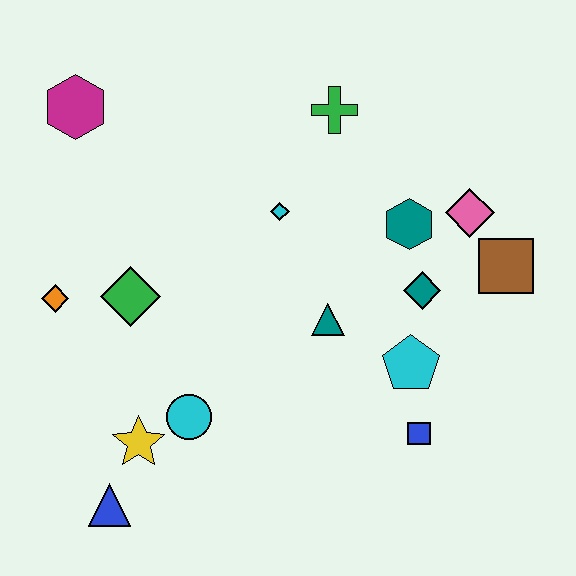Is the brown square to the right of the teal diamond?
Yes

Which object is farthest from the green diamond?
The brown square is farthest from the green diamond.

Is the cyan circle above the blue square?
Yes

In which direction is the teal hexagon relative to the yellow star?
The teal hexagon is to the right of the yellow star.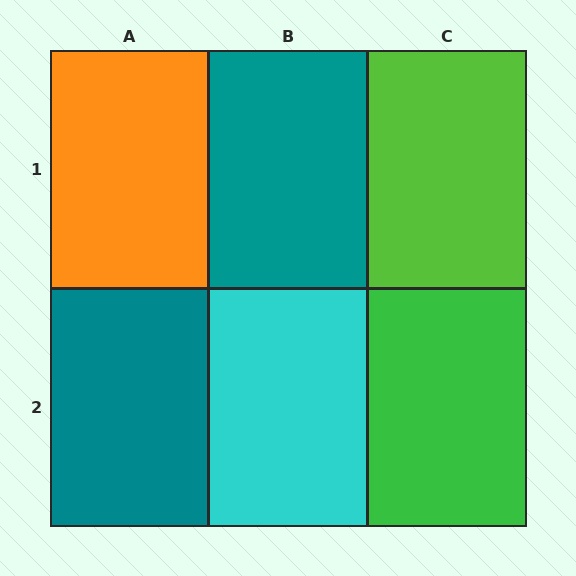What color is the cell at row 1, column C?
Lime.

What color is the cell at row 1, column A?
Orange.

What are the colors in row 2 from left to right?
Teal, cyan, green.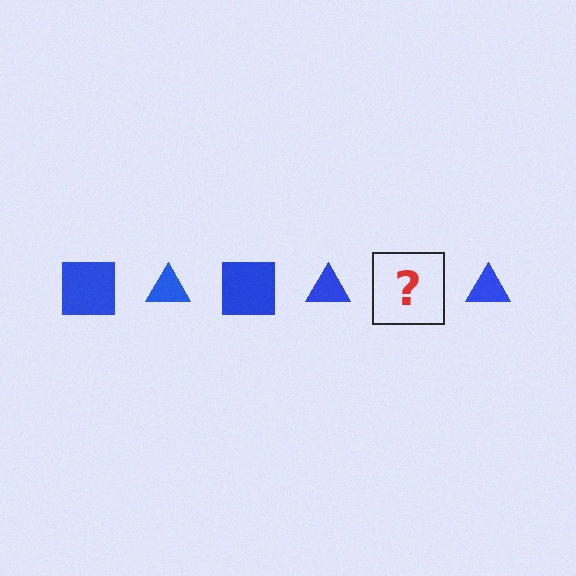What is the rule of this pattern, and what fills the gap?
The rule is that the pattern cycles through square, triangle shapes in blue. The gap should be filled with a blue square.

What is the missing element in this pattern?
The missing element is a blue square.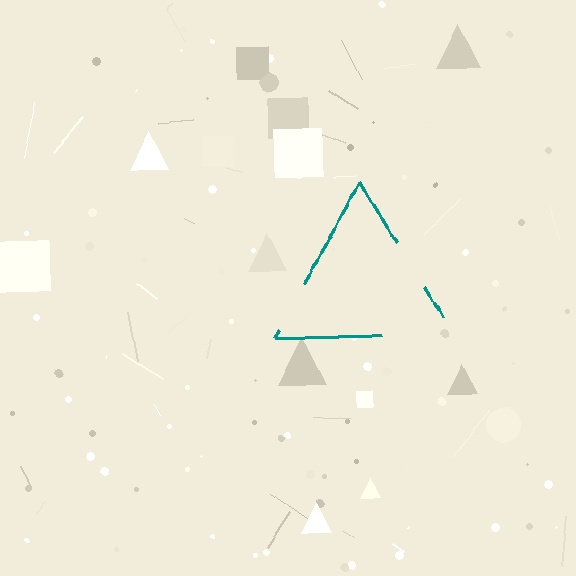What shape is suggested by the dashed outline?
The dashed outline suggests a triangle.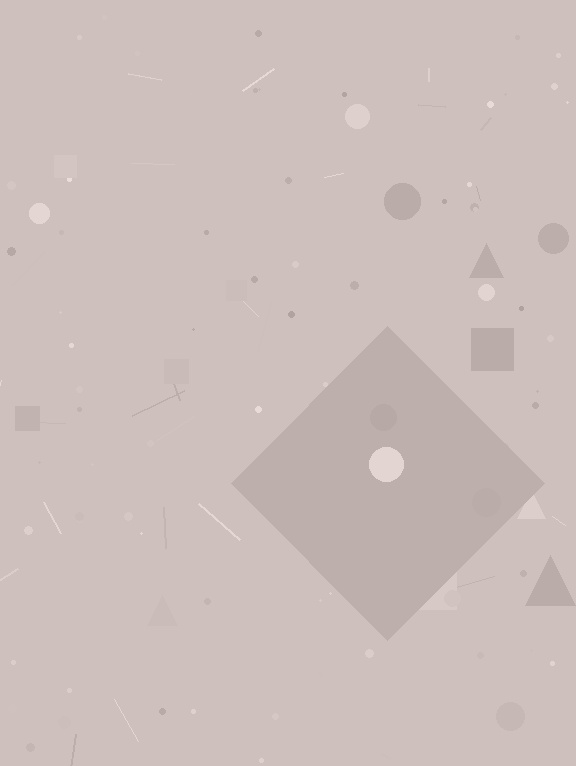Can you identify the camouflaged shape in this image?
The camouflaged shape is a diamond.